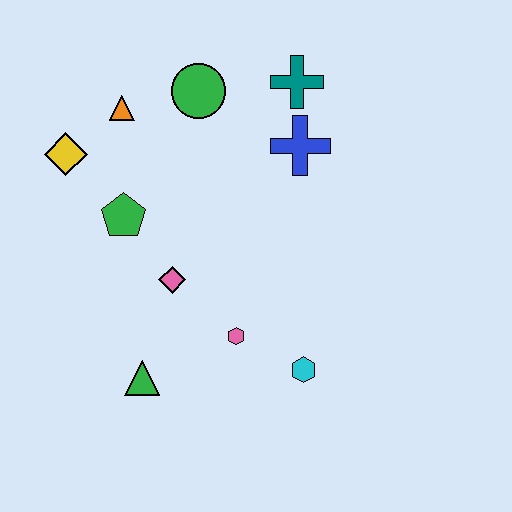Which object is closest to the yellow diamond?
The orange triangle is closest to the yellow diamond.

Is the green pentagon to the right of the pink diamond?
No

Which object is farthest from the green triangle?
The teal cross is farthest from the green triangle.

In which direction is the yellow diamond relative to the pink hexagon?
The yellow diamond is above the pink hexagon.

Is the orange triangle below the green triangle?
No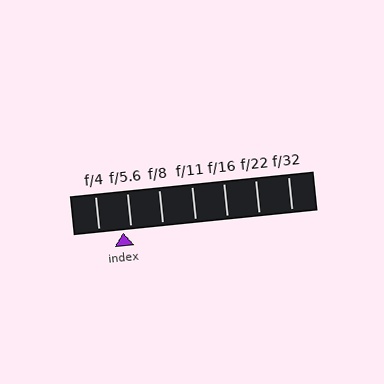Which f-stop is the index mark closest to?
The index mark is closest to f/5.6.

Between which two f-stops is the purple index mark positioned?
The index mark is between f/4 and f/5.6.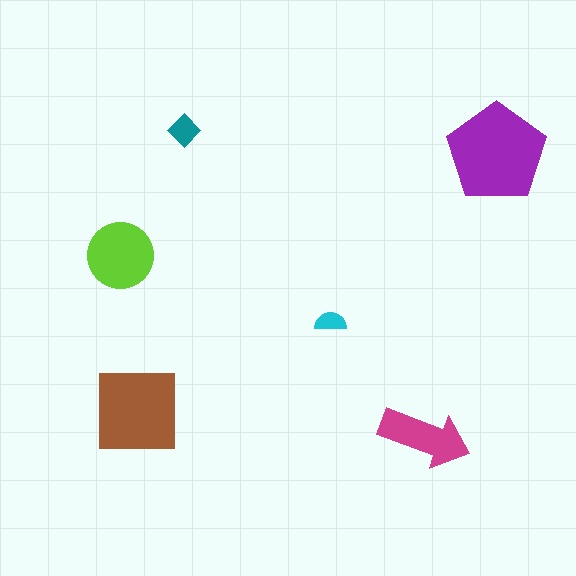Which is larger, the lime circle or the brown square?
The brown square.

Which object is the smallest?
The cyan semicircle.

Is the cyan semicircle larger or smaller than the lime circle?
Smaller.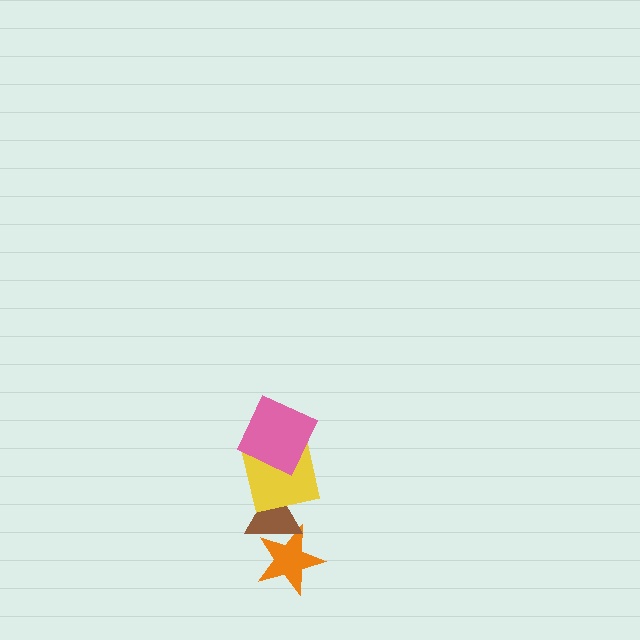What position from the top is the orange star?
The orange star is 4th from the top.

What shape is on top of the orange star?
The brown triangle is on top of the orange star.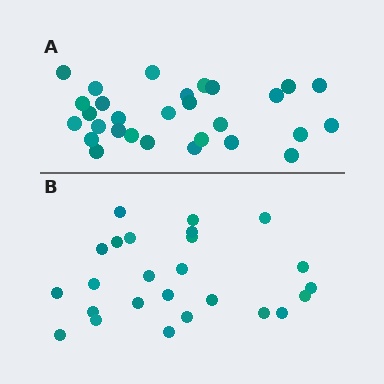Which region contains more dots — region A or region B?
Region A (the top region) has more dots.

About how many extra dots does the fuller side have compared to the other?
Region A has about 4 more dots than region B.